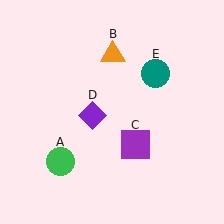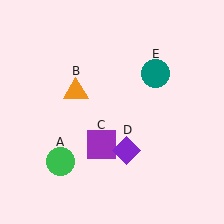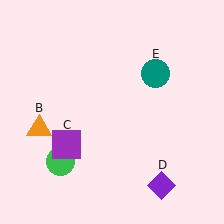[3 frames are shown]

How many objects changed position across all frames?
3 objects changed position: orange triangle (object B), purple square (object C), purple diamond (object D).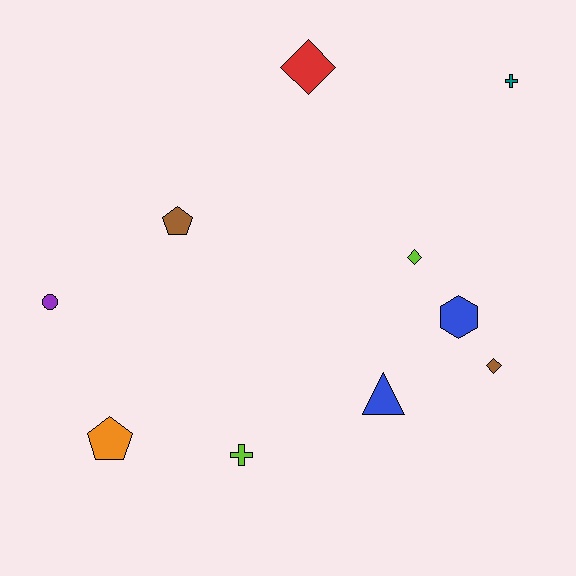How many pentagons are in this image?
There are 2 pentagons.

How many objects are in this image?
There are 10 objects.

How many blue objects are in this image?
There are 2 blue objects.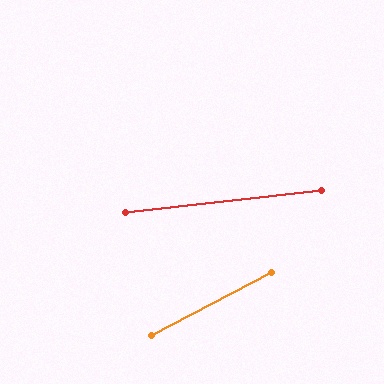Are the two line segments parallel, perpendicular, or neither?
Neither parallel nor perpendicular — they differ by about 21°.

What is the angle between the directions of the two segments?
Approximately 21 degrees.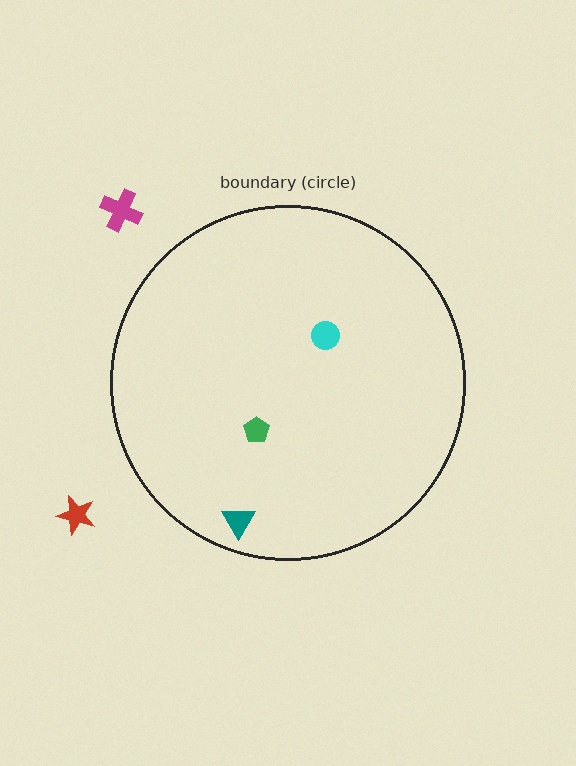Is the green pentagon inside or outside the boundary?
Inside.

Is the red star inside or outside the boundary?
Outside.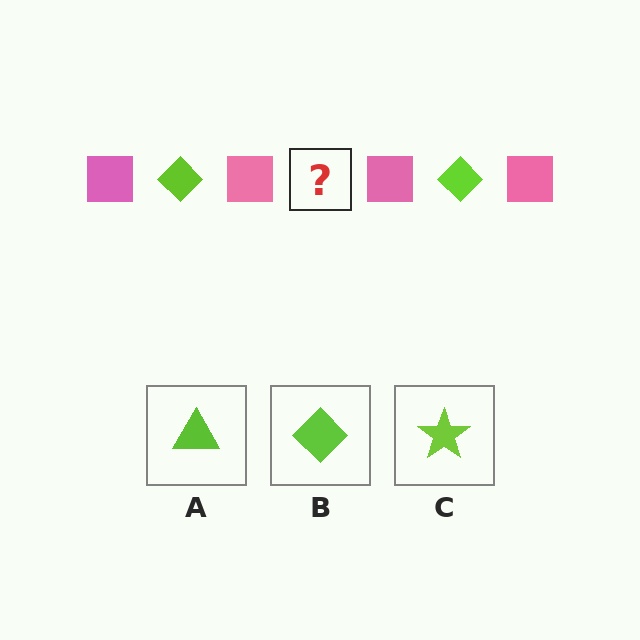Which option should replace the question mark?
Option B.